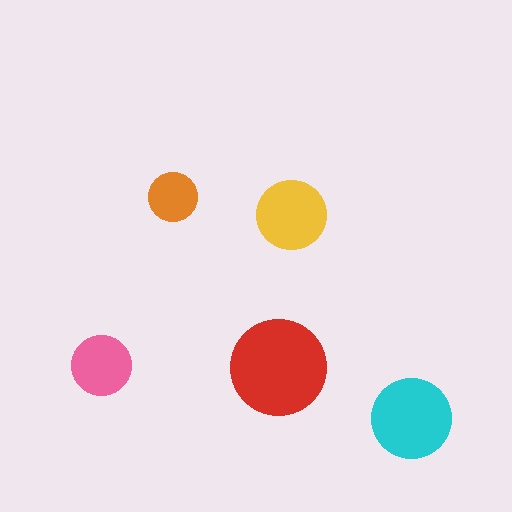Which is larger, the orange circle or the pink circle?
The pink one.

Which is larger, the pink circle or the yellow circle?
The yellow one.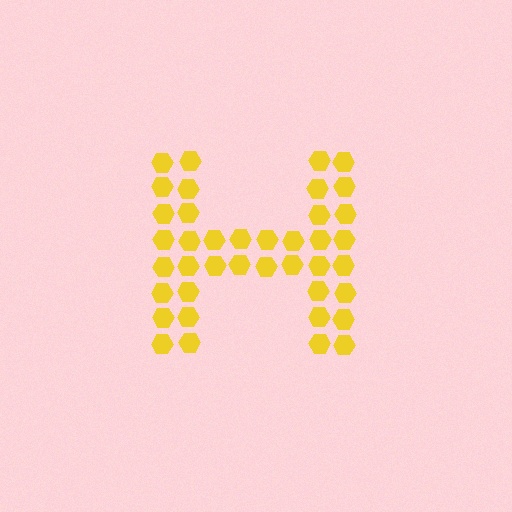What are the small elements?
The small elements are hexagons.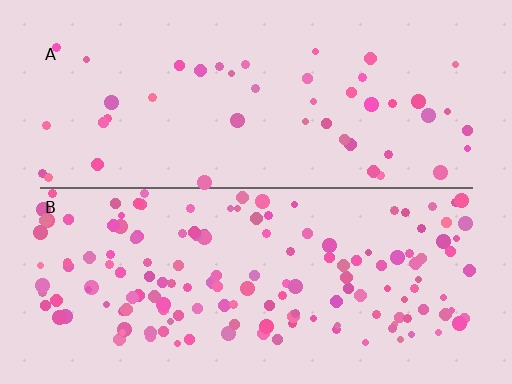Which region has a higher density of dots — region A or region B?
B (the bottom).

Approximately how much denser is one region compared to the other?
Approximately 3.3× — region B over region A.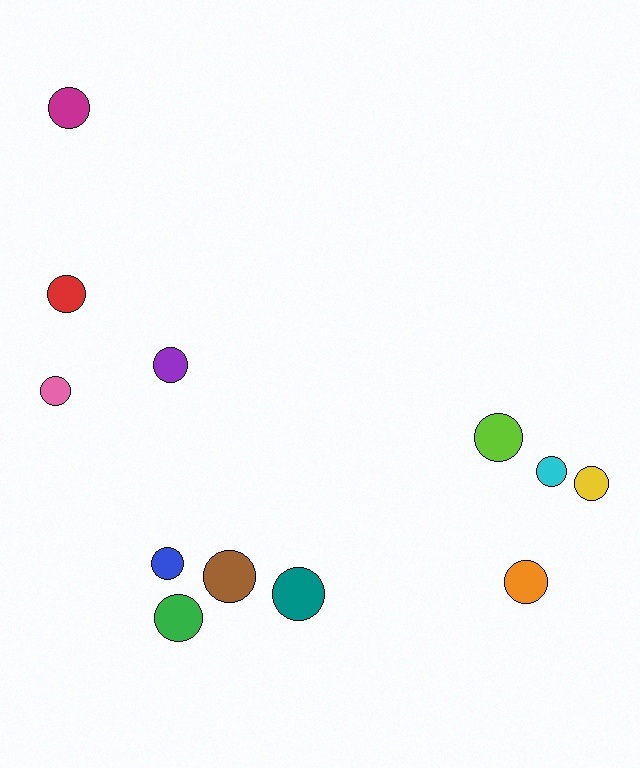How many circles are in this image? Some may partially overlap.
There are 12 circles.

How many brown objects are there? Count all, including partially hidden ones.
There is 1 brown object.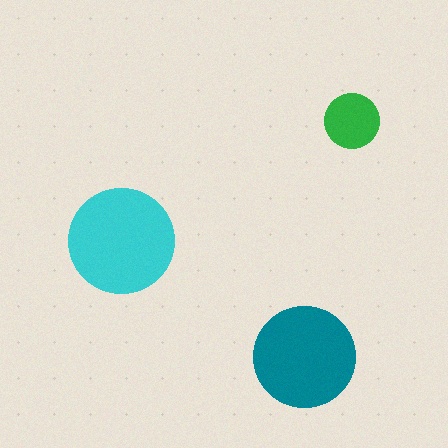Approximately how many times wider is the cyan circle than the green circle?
About 2 times wider.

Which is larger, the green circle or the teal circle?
The teal one.